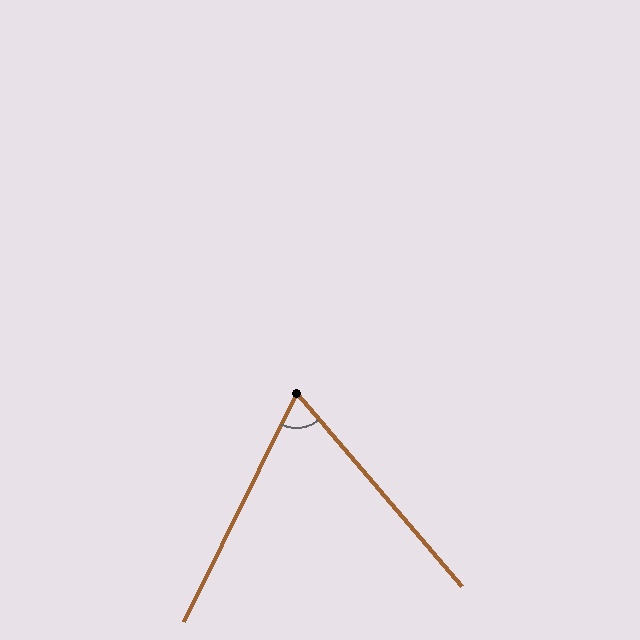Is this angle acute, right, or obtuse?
It is acute.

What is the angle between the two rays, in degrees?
Approximately 67 degrees.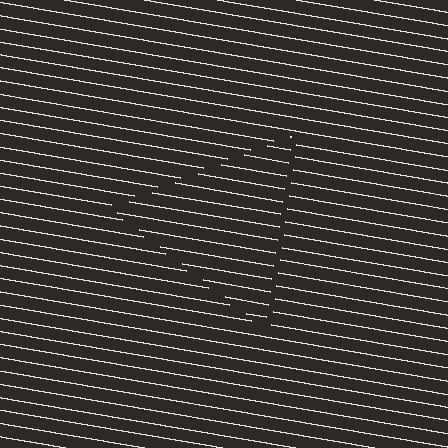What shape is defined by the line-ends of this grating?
An illusory triangle. The interior of the shape contains the same grating, shifted by half a period — the contour is defined by the phase discontinuity where line-ends from the inner and outer gratings abut.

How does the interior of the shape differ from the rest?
The interior of the shape contains the same grating, shifted by half a period — the contour is defined by the phase discontinuity where line-ends from the inner and outer gratings abut.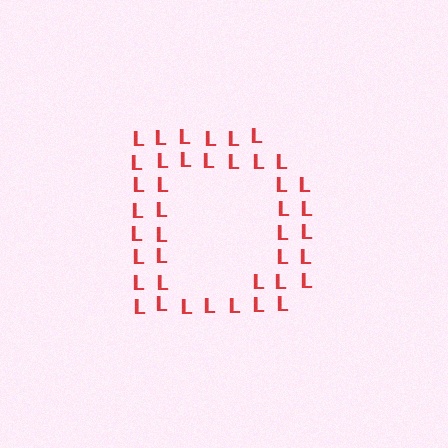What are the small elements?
The small elements are letter L's.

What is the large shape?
The large shape is the letter D.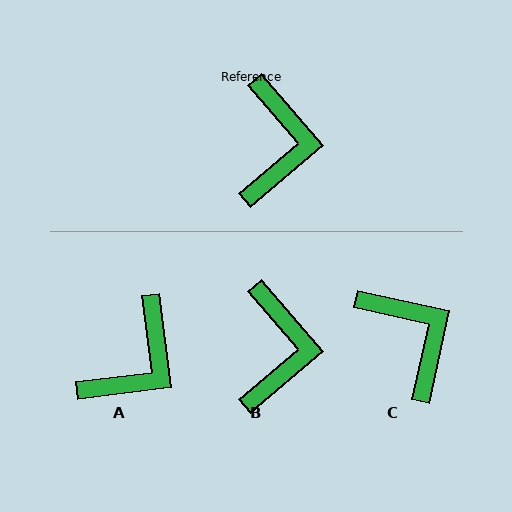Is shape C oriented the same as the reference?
No, it is off by about 37 degrees.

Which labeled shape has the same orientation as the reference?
B.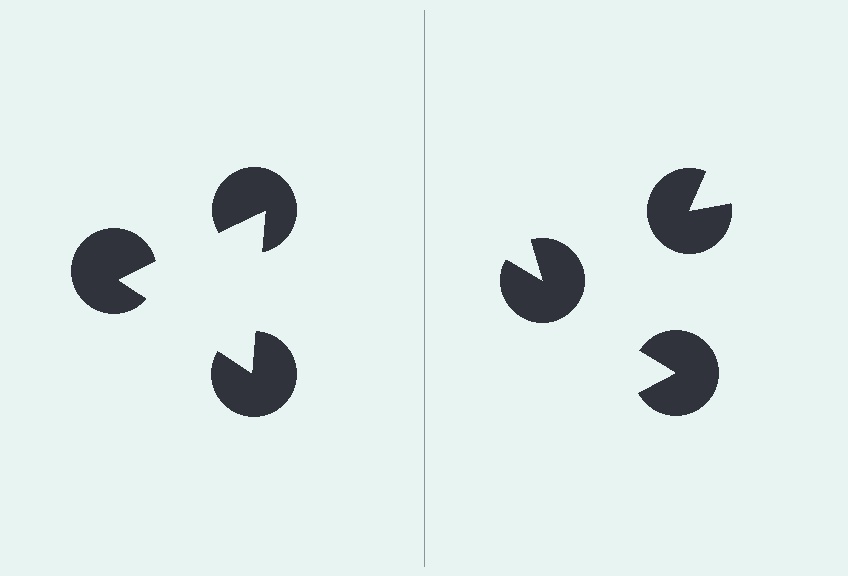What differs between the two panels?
The pac-man discs are positioned identically on both sides; only the wedge orientations differ. On the left they align to a triangle; on the right they are misaligned.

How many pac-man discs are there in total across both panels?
6 — 3 on each side.